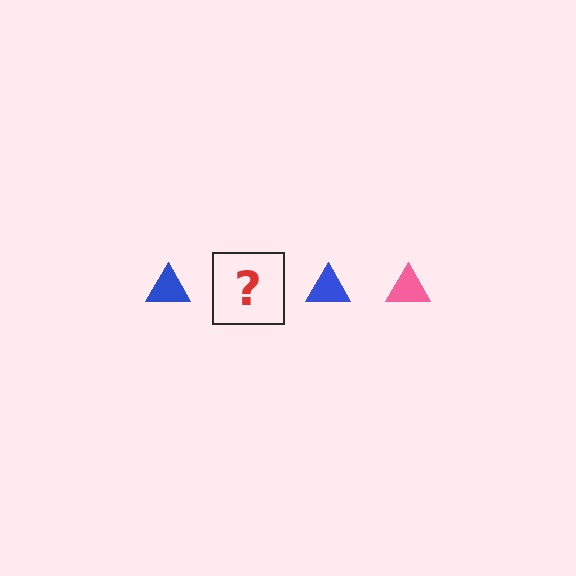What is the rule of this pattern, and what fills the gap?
The rule is that the pattern cycles through blue, pink triangles. The gap should be filled with a pink triangle.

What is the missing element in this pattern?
The missing element is a pink triangle.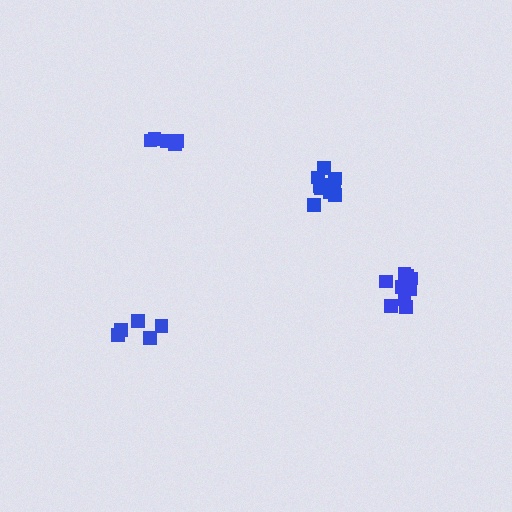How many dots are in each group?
Group 1: 5 dots, Group 2: 6 dots, Group 3: 11 dots, Group 4: 10 dots (32 total).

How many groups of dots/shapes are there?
There are 4 groups.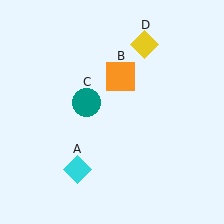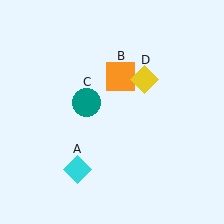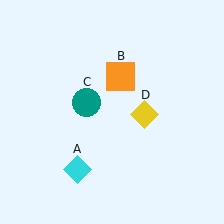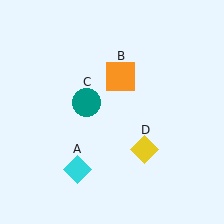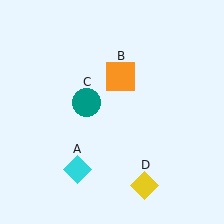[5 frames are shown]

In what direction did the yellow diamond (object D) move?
The yellow diamond (object D) moved down.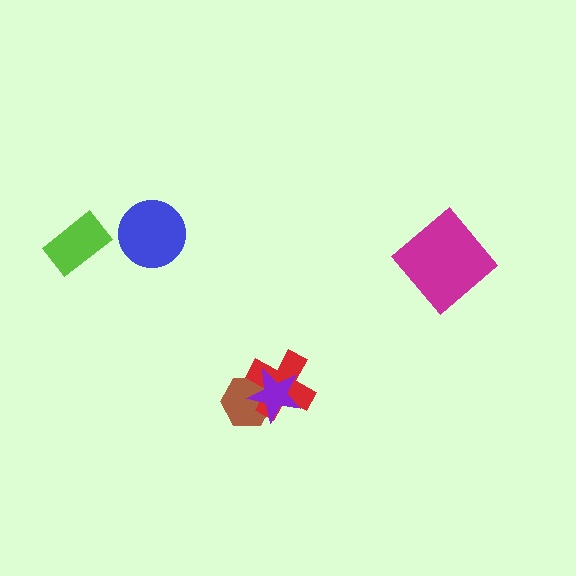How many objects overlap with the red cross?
2 objects overlap with the red cross.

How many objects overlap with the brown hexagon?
2 objects overlap with the brown hexagon.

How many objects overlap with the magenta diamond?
0 objects overlap with the magenta diamond.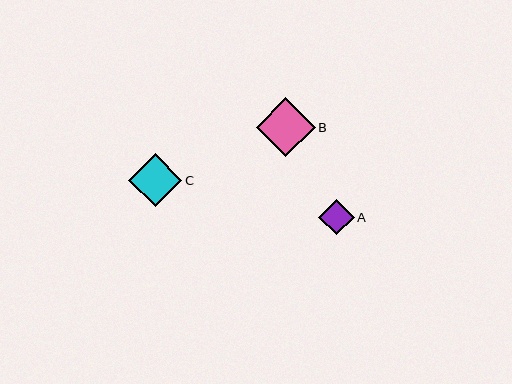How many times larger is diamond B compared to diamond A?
Diamond B is approximately 1.7 times the size of diamond A.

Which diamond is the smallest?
Diamond A is the smallest with a size of approximately 35 pixels.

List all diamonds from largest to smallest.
From largest to smallest: B, C, A.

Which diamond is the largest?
Diamond B is the largest with a size of approximately 59 pixels.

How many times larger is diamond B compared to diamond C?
Diamond B is approximately 1.1 times the size of diamond C.